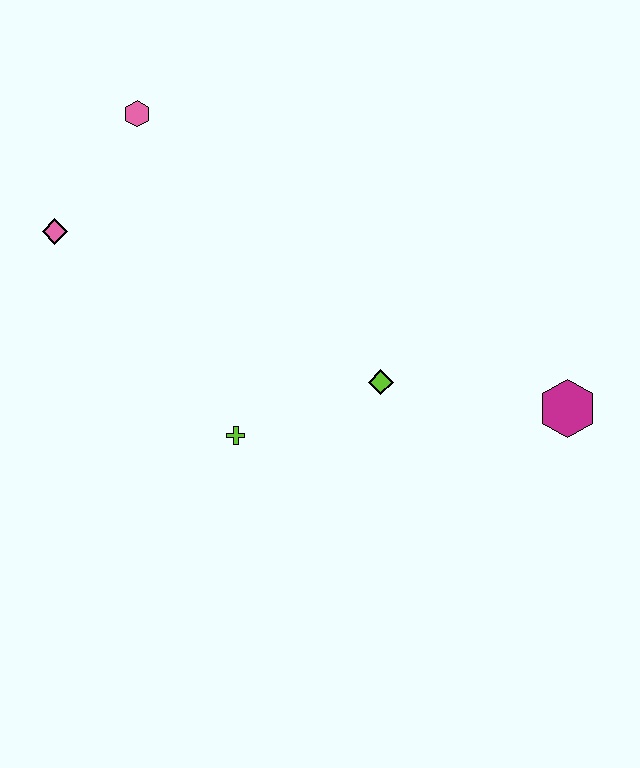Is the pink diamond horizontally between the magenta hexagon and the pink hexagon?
No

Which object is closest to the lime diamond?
The lime cross is closest to the lime diamond.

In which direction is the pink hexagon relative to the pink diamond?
The pink hexagon is above the pink diamond.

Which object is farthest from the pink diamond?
The magenta hexagon is farthest from the pink diamond.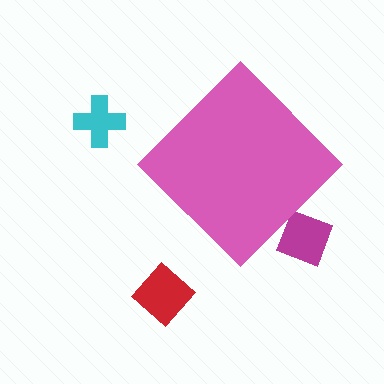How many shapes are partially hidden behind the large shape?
1 shape is partially hidden.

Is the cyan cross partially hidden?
No, the cyan cross is fully visible.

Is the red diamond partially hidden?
No, the red diamond is fully visible.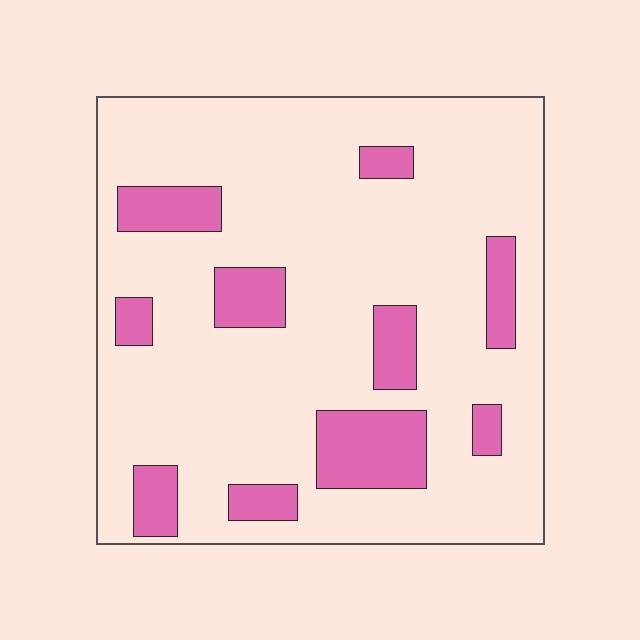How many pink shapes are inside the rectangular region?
10.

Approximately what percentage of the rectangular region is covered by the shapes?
Approximately 20%.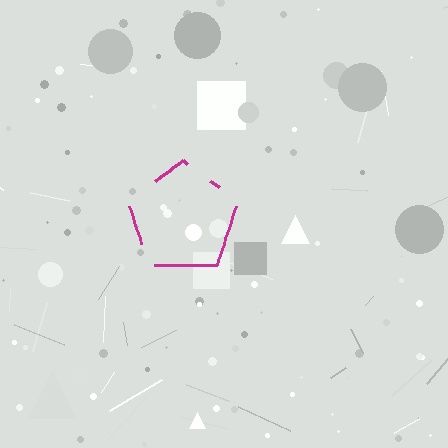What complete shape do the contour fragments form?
The contour fragments form a pentagon.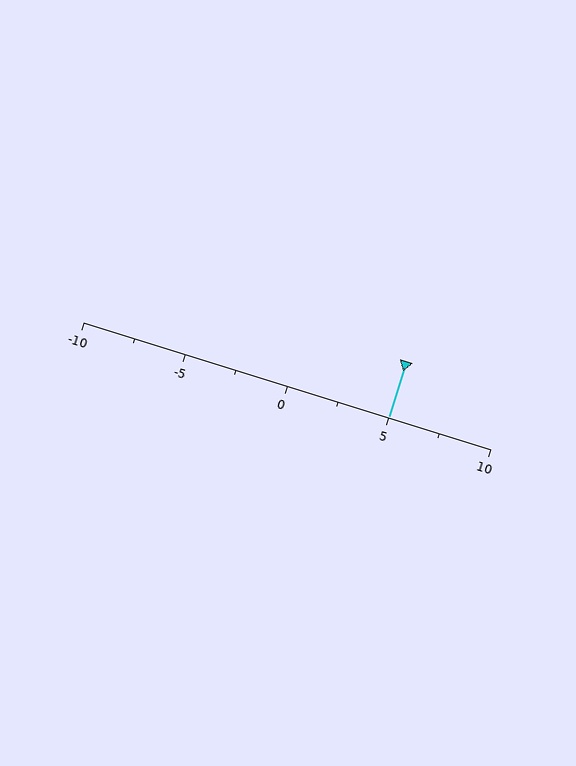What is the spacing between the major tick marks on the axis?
The major ticks are spaced 5 apart.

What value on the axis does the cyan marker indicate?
The marker indicates approximately 5.